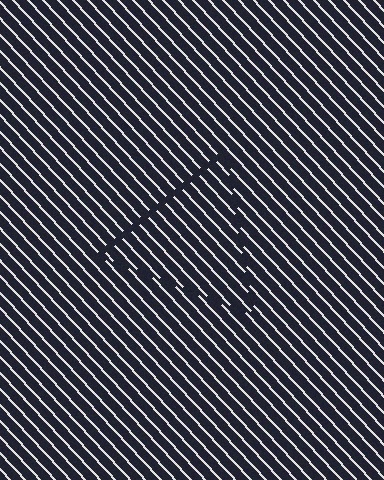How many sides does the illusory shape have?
3 sides — the line-ends trace a triangle.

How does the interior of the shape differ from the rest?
The interior of the shape contains the same grating, shifted by half a period — the contour is defined by the phase discontinuity where line-ends from the inner and outer gratings abut.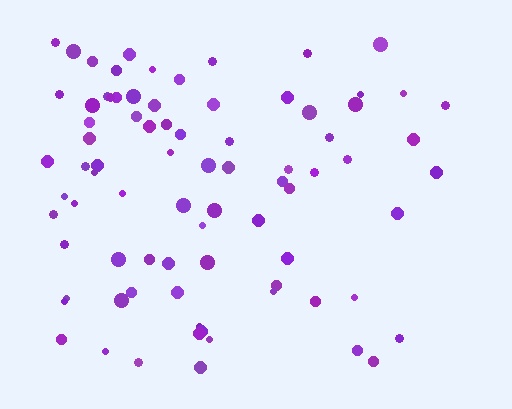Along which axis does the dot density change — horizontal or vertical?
Horizontal.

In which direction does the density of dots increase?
From right to left, with the left side densest.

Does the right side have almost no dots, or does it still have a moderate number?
Still a moderate number, just noticeably fewer than the left.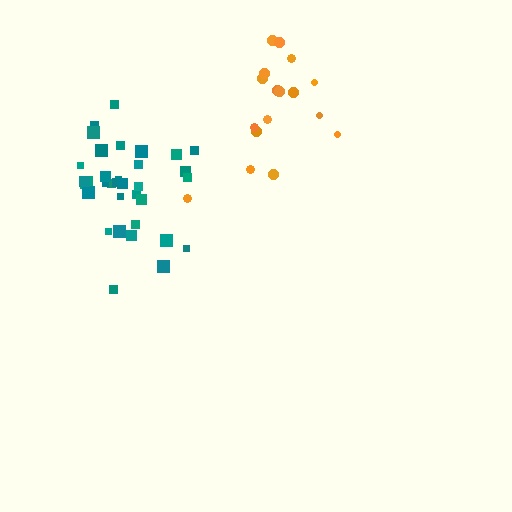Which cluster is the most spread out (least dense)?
Orange.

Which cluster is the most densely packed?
Teal.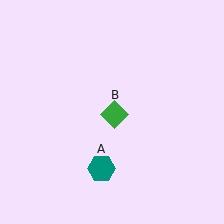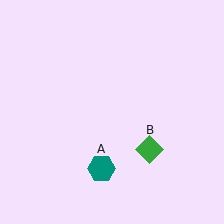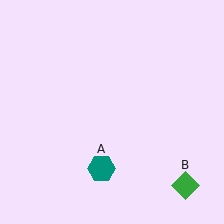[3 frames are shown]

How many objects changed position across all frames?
1 object changed position: green diamond (object B).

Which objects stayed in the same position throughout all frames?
Teal hexagon (object A) remained stationary.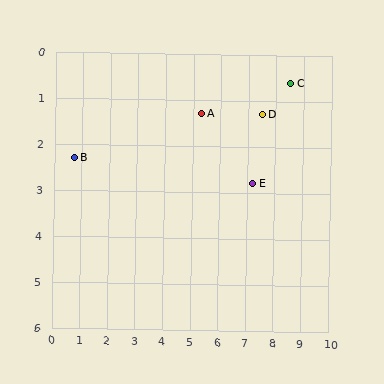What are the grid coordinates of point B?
Point B is at approximately (0.7, 2.3).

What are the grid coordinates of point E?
Point E is at approximately (7.2, 2.8).